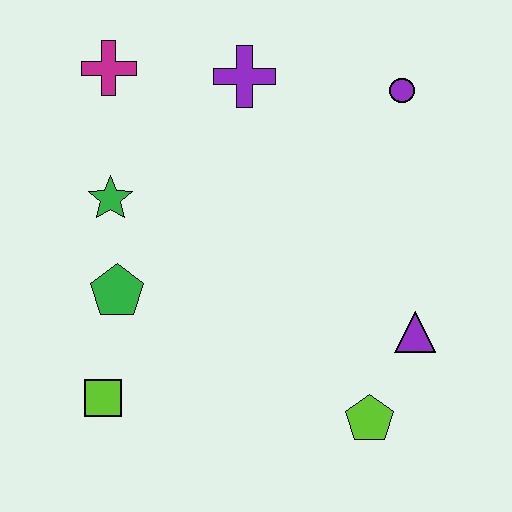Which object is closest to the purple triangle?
The lime pentagon is closest to the purple triangle.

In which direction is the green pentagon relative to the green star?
The green pentagon is below the green star.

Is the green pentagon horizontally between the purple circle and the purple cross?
No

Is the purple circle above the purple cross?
No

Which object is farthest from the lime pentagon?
The magenta cross is farthest from the lime pentagon.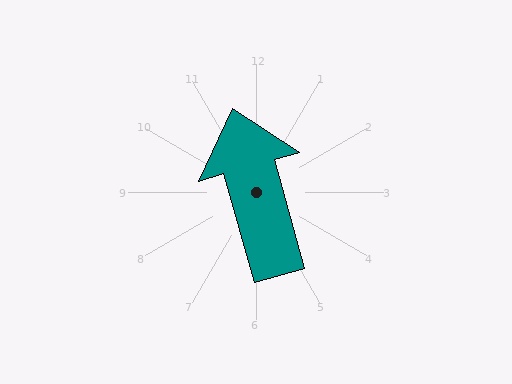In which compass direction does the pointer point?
North.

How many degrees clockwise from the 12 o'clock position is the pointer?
Approximately 344 degrees.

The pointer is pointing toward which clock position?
Roughly 11 o'clock.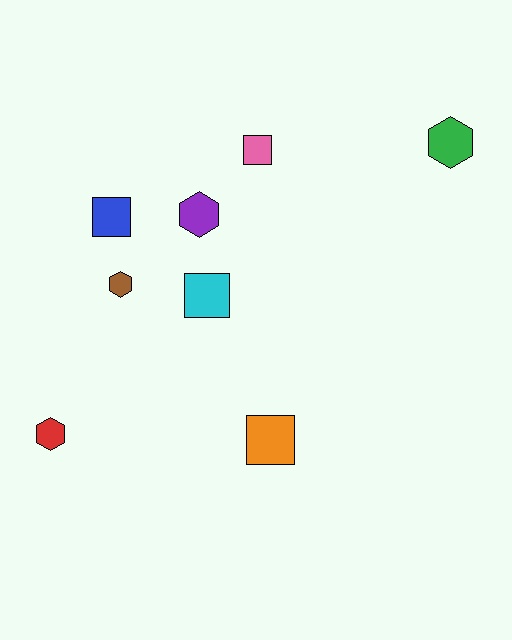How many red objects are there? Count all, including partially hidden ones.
There is 1 red object.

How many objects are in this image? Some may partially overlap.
There are 8 objects.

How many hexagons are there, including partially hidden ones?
There are 4 hexagons.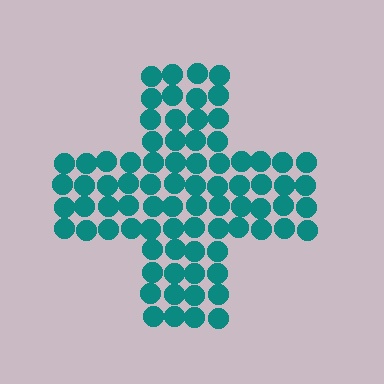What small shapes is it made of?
It is made of small circles.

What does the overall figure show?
The overall figure shows a cross.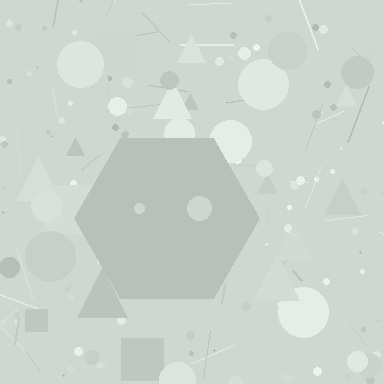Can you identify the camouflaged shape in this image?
The camouflaged shape is a hexagon.